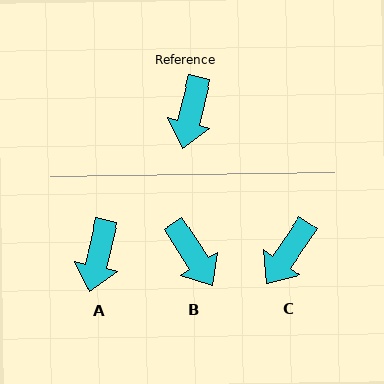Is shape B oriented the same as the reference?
No, it is off by about 46 degrees.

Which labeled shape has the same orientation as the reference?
A.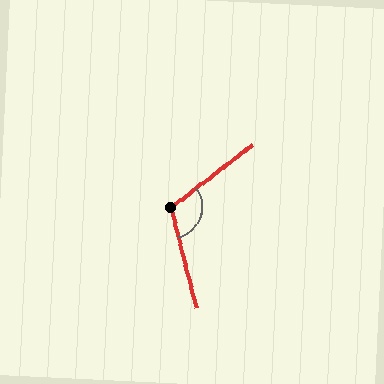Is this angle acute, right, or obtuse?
It is obtuse.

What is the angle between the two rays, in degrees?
Approximately 113 degrees.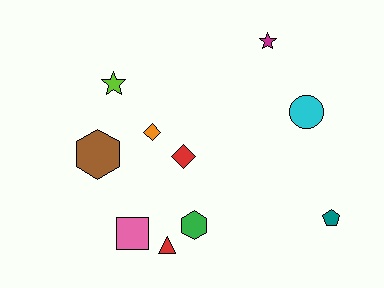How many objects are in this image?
There are 10 objects.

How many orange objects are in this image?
There is 1 orange object.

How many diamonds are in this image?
There are 2 diamonds.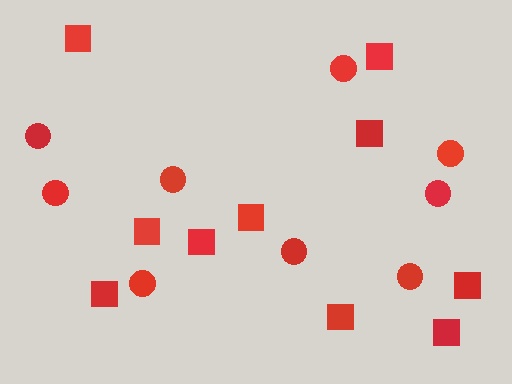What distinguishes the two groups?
There are 2 groups: one group of squares (10) and one group of circles (9).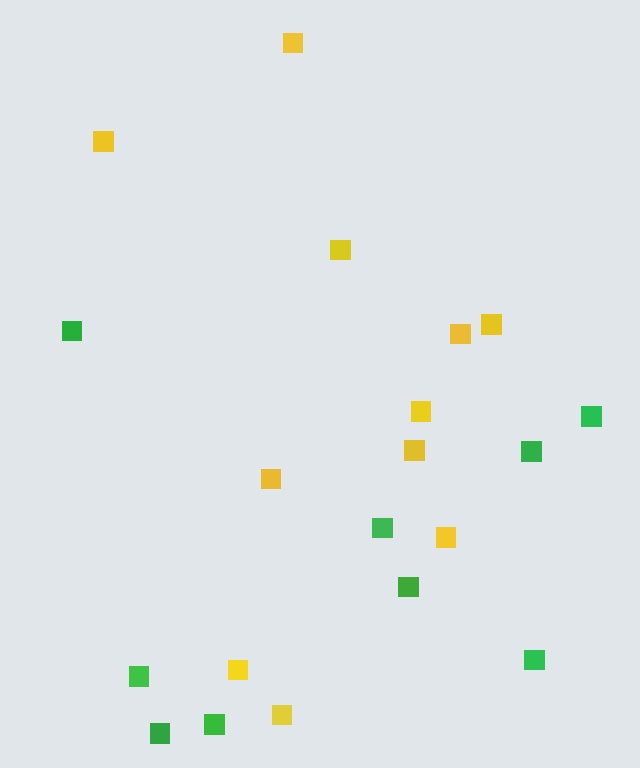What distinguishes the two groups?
There are 2 groups: one group of yellow squares (11) and one group of green squares (9).